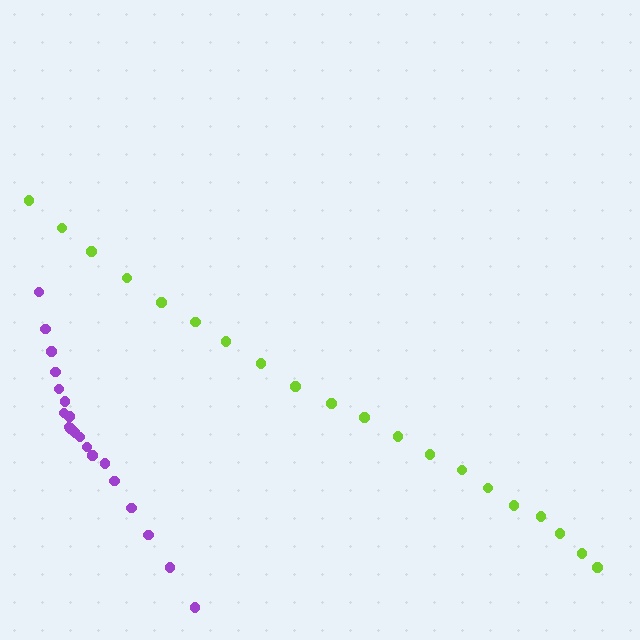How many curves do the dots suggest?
There are 2 distinct paths.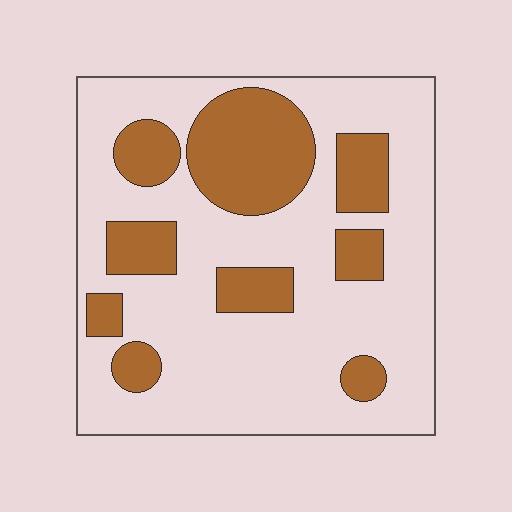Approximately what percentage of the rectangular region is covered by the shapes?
Approximately 30%.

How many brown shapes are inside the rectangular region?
9.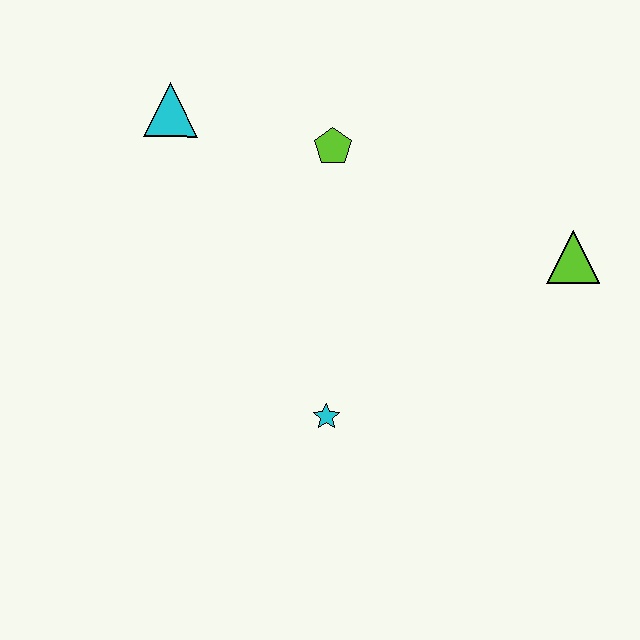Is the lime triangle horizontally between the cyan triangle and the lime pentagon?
No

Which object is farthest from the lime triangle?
The cyan triangle is farthest from the lime triangle.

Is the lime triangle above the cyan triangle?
No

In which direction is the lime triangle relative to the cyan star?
The lime triangle is to the right of the cyan star.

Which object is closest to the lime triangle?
The lime pentagon is closest to the lime triangle.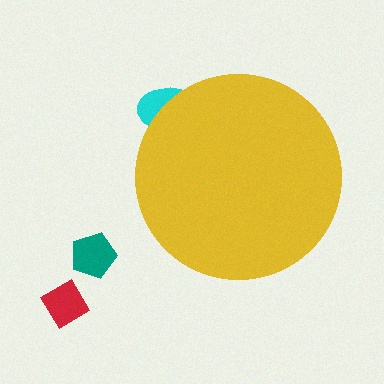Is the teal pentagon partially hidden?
No, the teal pentagon is fully visible.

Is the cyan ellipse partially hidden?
Yes, the cyan ellipse is partially hidden behind the yellow circle.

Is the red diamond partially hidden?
No, the red diamond is fully visible.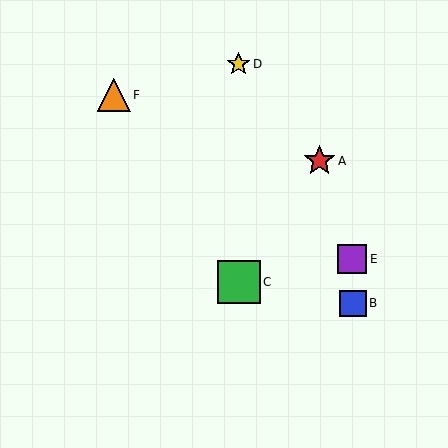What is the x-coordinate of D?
Object D is at x≈239.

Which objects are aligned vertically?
Objects C, D are aligned vertically.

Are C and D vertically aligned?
Yes, both are at x≈239.